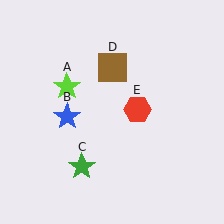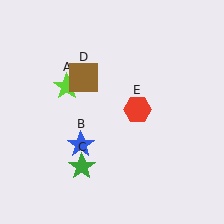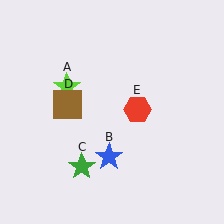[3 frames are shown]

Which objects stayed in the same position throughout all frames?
Lime star (object A) and green star (object C) and red hexagon (object E) remained stationary.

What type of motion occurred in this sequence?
The blue star (object B), brown square (object D) rotated counterclockwise around the center of the scene.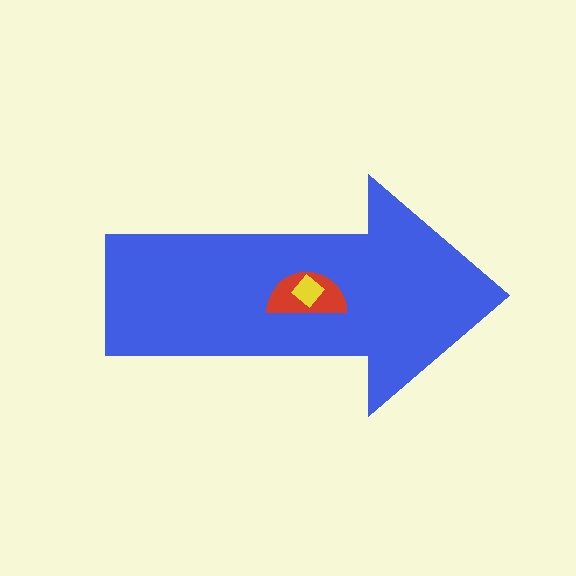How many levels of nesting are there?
3.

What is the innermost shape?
The yellow diamond.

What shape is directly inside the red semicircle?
The yellow diamond.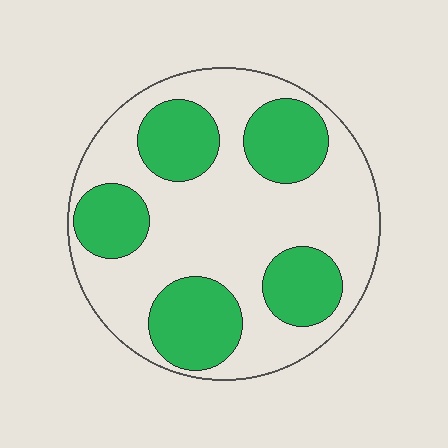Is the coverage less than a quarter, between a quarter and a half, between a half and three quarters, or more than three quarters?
Between a quarter and a half.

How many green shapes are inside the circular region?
5.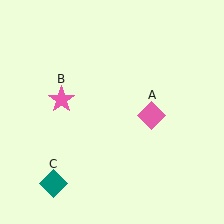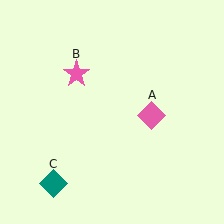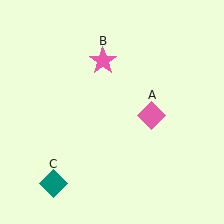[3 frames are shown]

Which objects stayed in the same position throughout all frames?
Pink diamond (object A) and teal diamond (object C) remained stationary.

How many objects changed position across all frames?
1 object changed position: pink star (object B).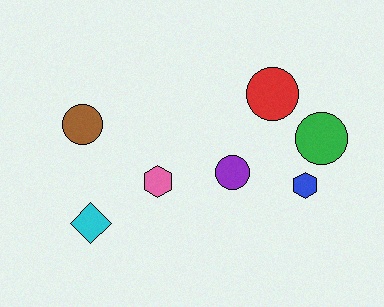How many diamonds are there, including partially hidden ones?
There is 1 diamond.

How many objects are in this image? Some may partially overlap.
There are 7 objects.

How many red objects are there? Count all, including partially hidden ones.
There is 1 red object.